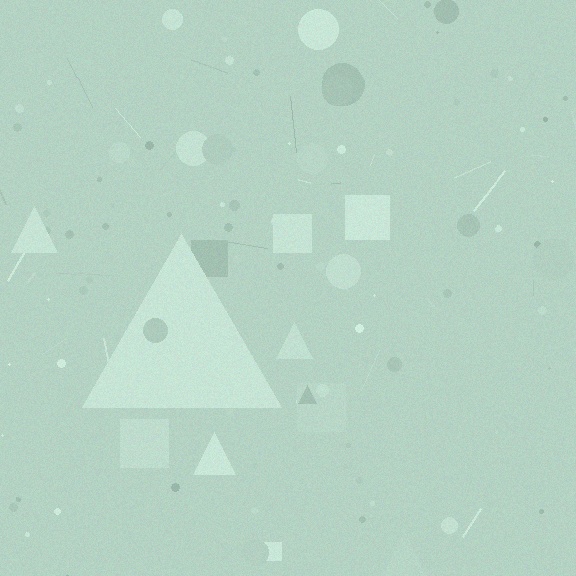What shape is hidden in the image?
A triangle is hidden in the image.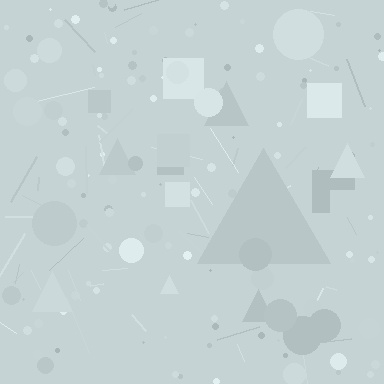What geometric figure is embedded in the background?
A triangle is embedded in the background.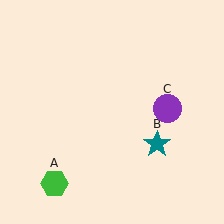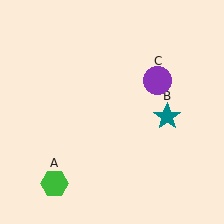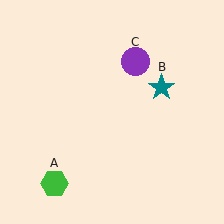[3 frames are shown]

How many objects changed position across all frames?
2 objects changed position: teal star (object B), purple circle (object C).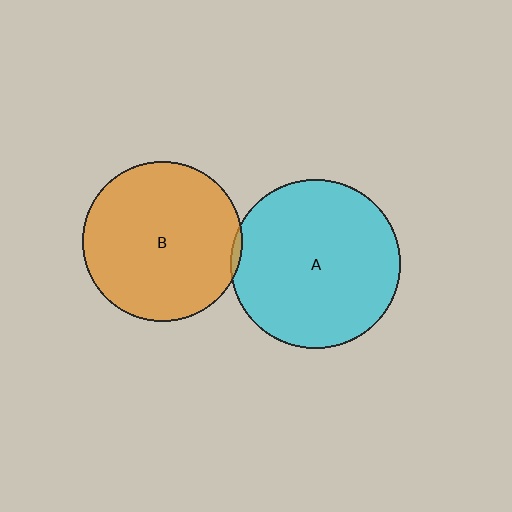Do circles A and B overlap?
Yes.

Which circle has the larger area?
Circle A (cyan).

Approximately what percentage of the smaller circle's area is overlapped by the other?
Approximately 5%.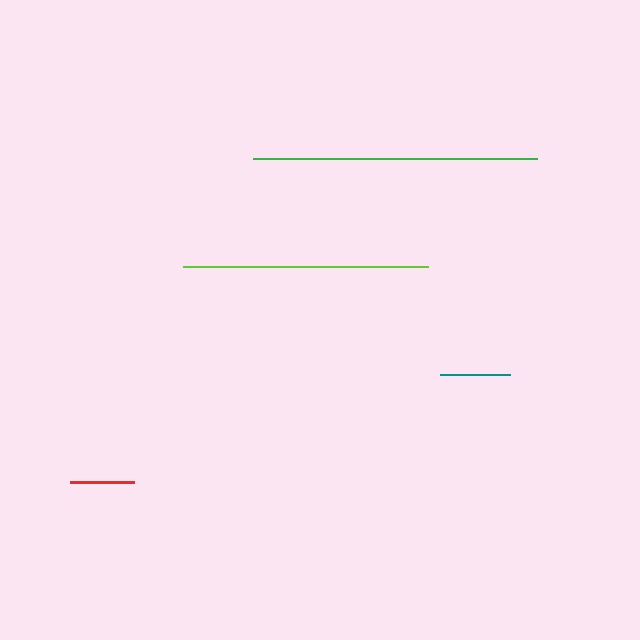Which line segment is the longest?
The green line is the longest at approximately 284 pixels.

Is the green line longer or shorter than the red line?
The green line is longer than the red line.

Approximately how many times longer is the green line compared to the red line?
The green line is approximately 4.4 times the length of the red line.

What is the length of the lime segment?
The lime segment is approximately 245 pixels long.